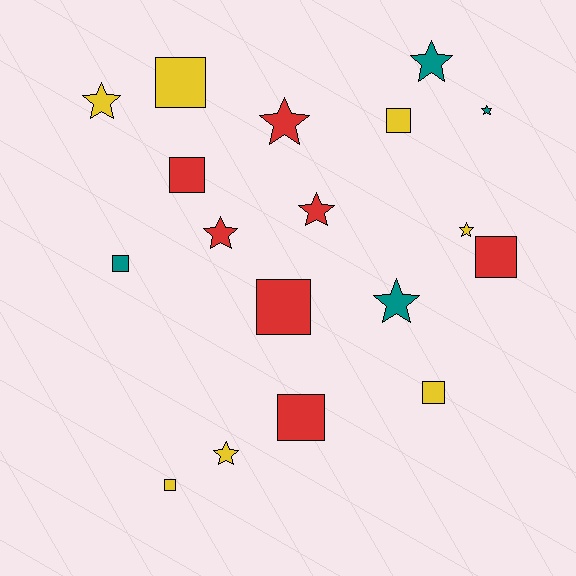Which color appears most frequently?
Red, with 7 objects.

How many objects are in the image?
There are 18 objects.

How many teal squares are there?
There is 1 teal square.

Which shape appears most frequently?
Star, with 9 objects.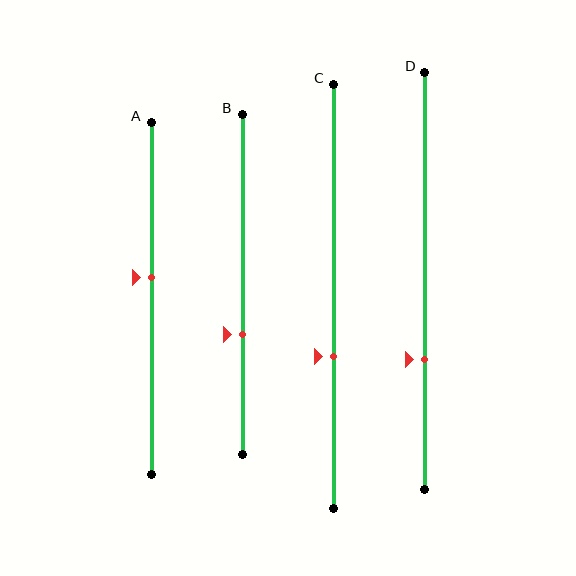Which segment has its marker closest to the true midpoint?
Segment A has its marker closest to the true midpoint.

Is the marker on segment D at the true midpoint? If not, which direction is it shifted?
No, the marker on segment D is shifted downward by about 19% of the segment length.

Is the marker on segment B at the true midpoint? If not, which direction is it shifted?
No, the marker on segment B is shifted downward by about 15% of the segment length.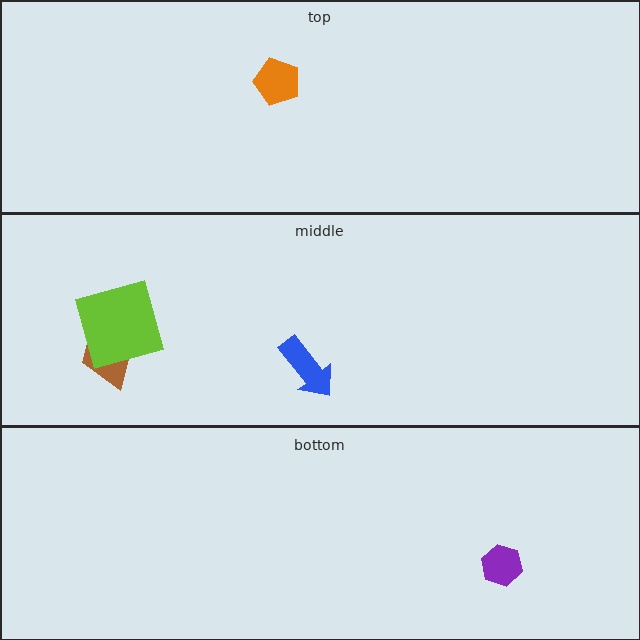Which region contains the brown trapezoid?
The middle region.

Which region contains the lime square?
The middle region.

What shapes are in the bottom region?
The purple hexagon.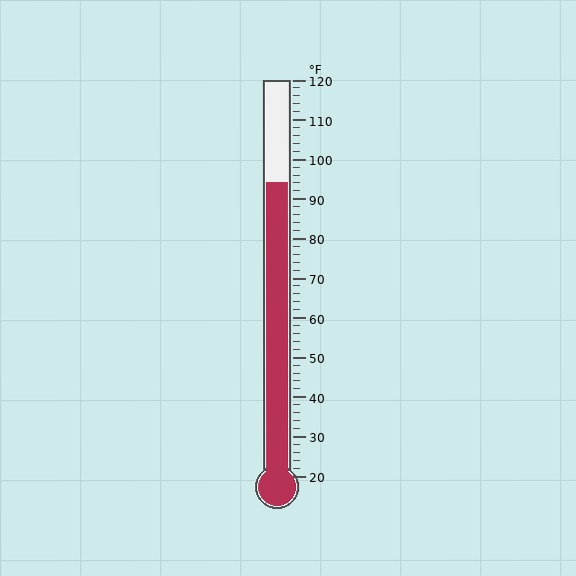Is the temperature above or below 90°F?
The temperature is above 90°F.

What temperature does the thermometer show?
The thermometer shows approximately 94°F.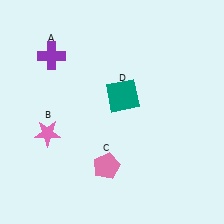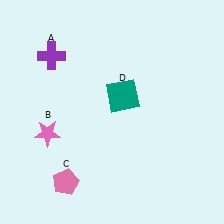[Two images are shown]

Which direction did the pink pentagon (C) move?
The pink pentagon (C) moved left.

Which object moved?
The pink pentagon (C) moved left.